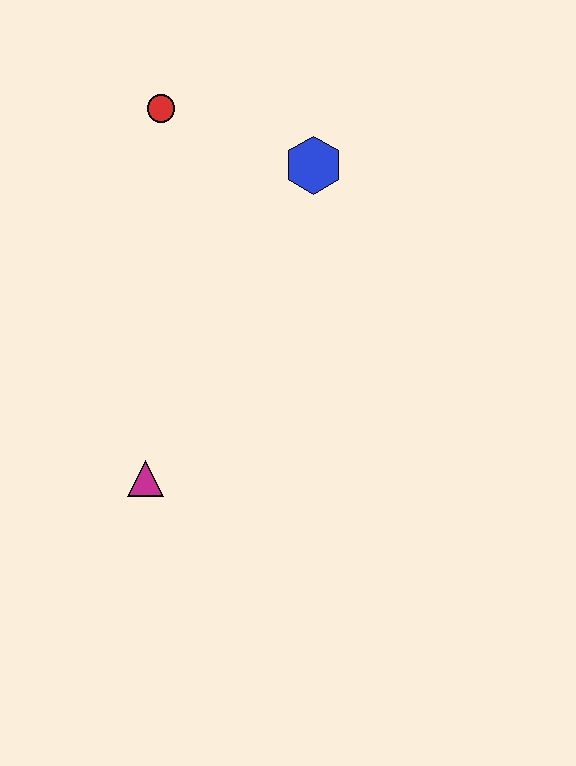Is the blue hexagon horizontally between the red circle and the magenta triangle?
No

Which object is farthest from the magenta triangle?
The red circle is farthest from the magenta triangle.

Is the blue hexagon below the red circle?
Yes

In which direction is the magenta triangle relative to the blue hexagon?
The magenta triangle is below the blue hexagon.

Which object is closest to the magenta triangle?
The blue hexagon is closest to the magenta triangle.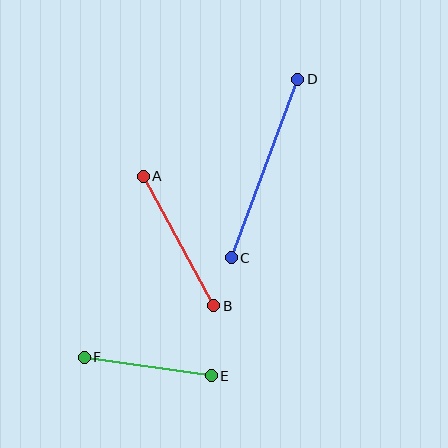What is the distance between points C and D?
The distance is approximately 190 pixels.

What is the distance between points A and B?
The distance is approximately 148 pixels.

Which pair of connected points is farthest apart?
Points C and D are farthest apart.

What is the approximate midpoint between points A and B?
The midpoint is at approximately (179, 241) pixels.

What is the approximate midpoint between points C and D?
The midpoint is at approximately (265, 168) pixels.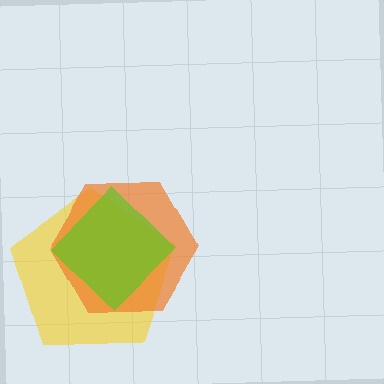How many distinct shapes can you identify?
There are 3 distinct shapes: a yellow pentagon, an orange hexagon, a lime diamond.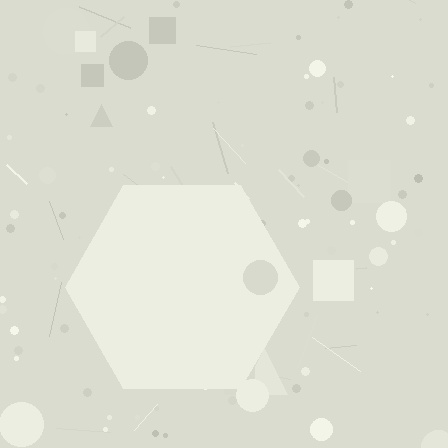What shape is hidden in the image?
A hexagon is hidden in the image.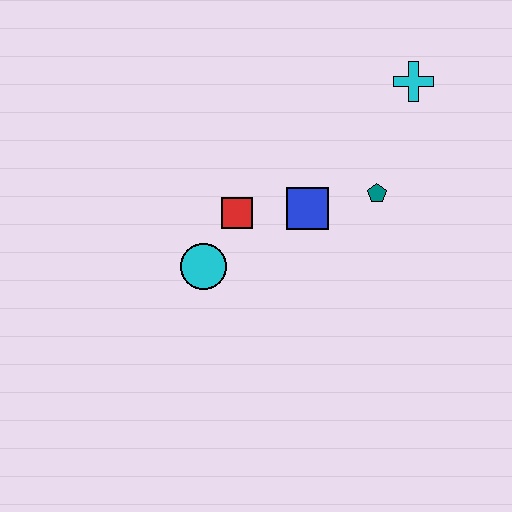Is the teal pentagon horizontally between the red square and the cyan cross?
Yes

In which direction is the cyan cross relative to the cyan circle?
The cyan cross is to the right of the cyan circle.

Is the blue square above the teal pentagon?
No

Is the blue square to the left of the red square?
No